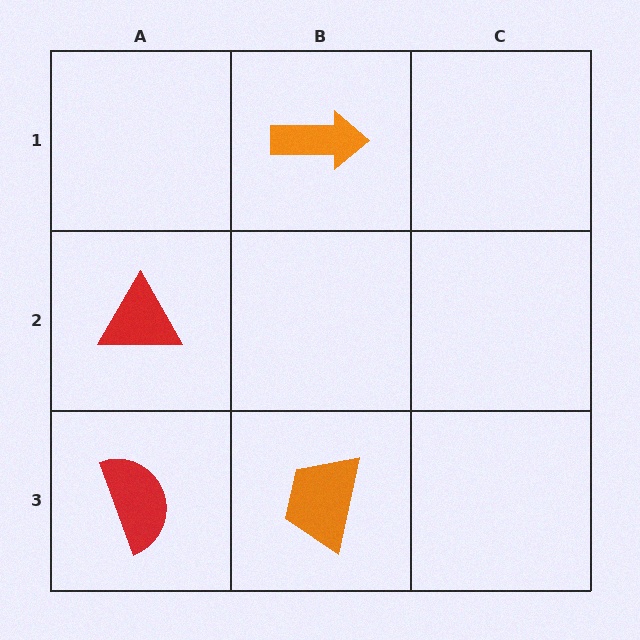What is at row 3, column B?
An orange trapezoid.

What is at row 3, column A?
A red semicircle.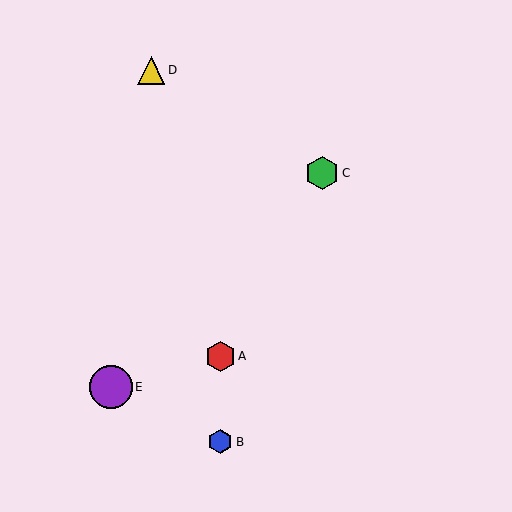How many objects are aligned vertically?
2 objects (A, B) are aligned vertically.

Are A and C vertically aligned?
No, A is at x≈220 and C is at x≈322.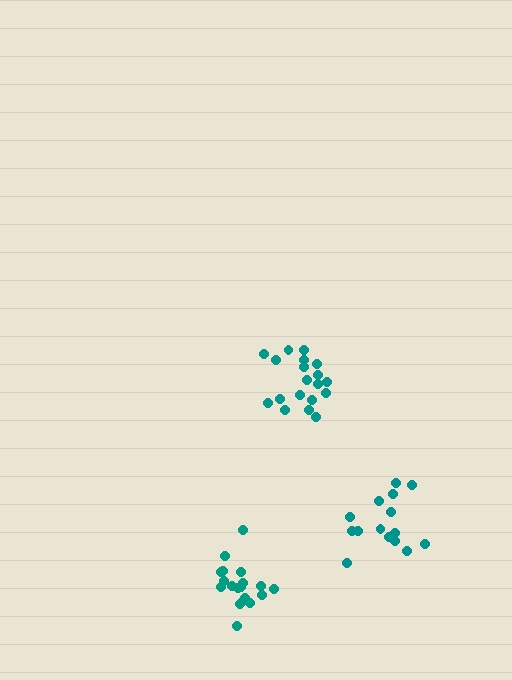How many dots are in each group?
Group 1: 15 dots, Group 2: 19 dots, Group 3: 19 dots (53 total).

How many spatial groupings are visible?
There are 3 spatial groupings.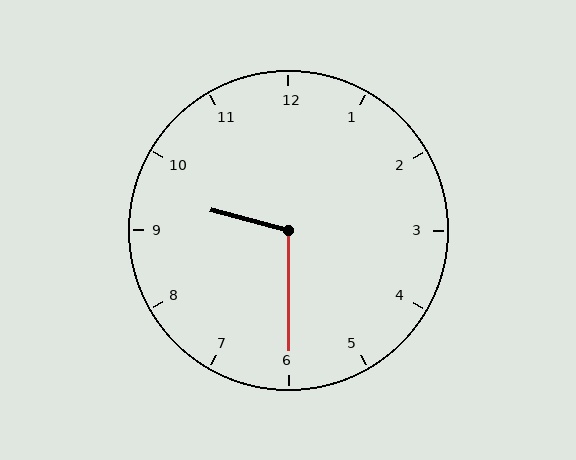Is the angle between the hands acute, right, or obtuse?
It is obtuse.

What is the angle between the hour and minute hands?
Approximately 105 degrees.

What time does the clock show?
9:30.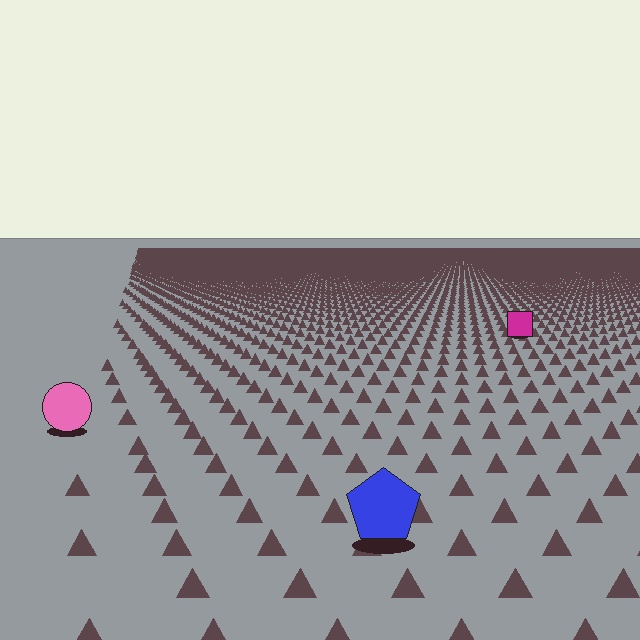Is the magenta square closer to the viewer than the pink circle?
No. The pink circle is closer — you can tell from the texture gradient: the ground texture is coarser near it.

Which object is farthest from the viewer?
The magenta square is farthest from the viewer. It appears smaller and the ground texture around it is denser.